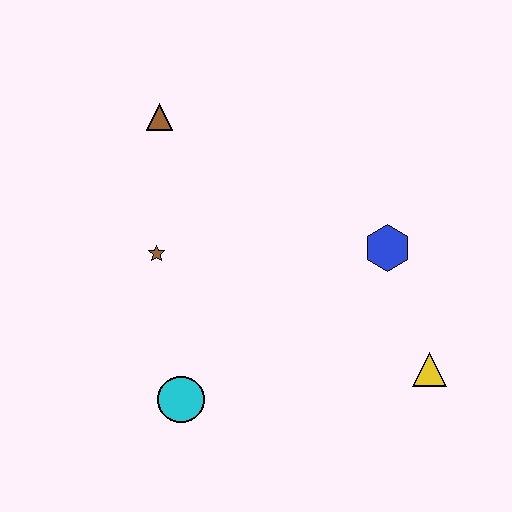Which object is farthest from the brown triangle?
The yellow triangle is farthest from the brown triangle.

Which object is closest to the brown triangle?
The brown star is closest to the brown triangle.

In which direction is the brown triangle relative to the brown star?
The brown triangle is above the brown star.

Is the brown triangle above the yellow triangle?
Yes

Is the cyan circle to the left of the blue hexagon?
Yes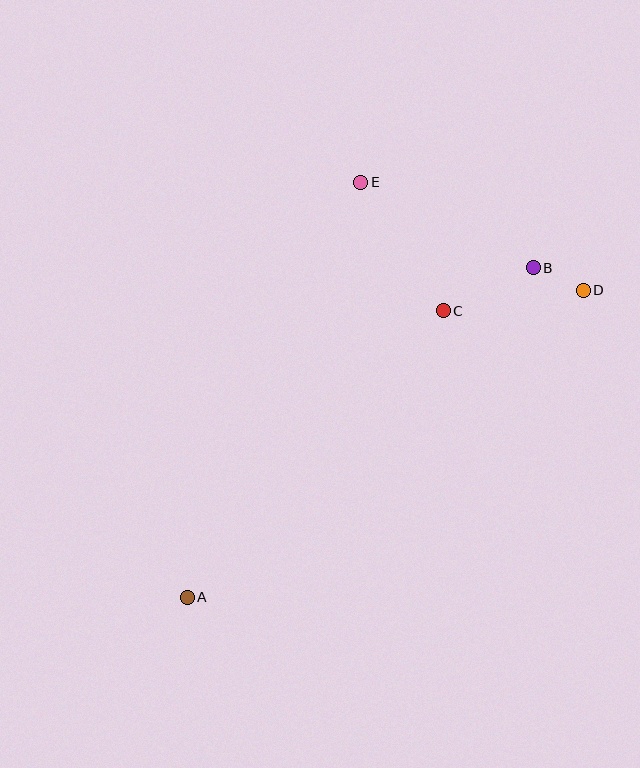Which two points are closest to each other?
Points B and D are closest to each other.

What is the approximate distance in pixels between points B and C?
The distance between B and C is approximately 100 pixels.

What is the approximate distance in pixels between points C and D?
The distance between C and D is approximately 142 pixels.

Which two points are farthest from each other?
Points A and D are farthest from each other.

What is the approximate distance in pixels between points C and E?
The distance between C and E is approximately 152 pixels.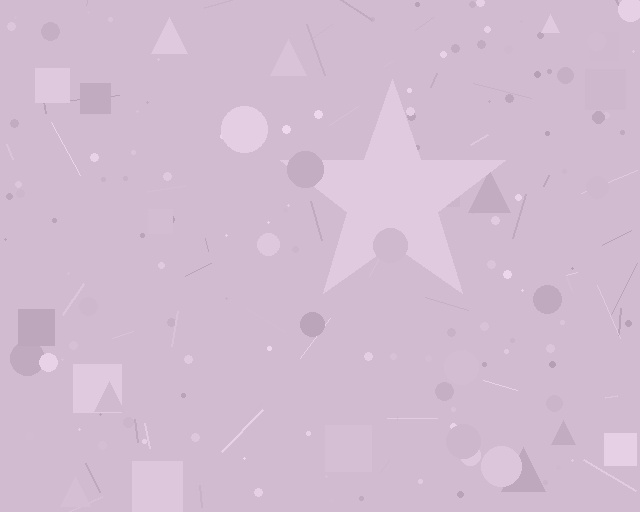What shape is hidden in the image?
A star is hidden in the image.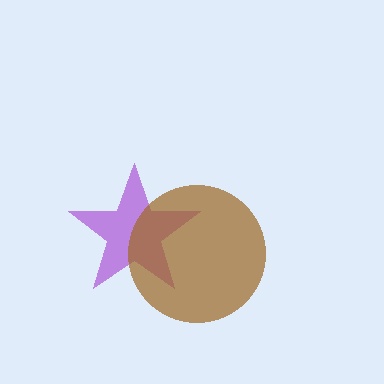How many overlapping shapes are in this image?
There are 2 overlapping shapes in the image.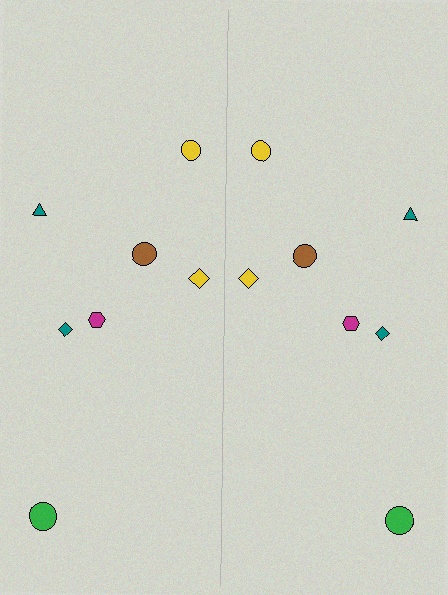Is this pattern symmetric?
Yes, this pattern has bilateral (reflection) symmetry.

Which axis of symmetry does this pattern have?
The pattern has a vertical axis of symmetry running through the center of the image.